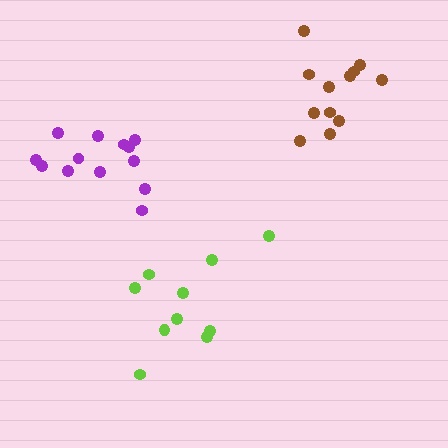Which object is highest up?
The brown cluster is topmost.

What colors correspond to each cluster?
The clusters are colored: lime, brown, purple.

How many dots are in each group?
Group 1: 10 dots, Group 2: 12 dots, Group 3: 13 dots (35 total).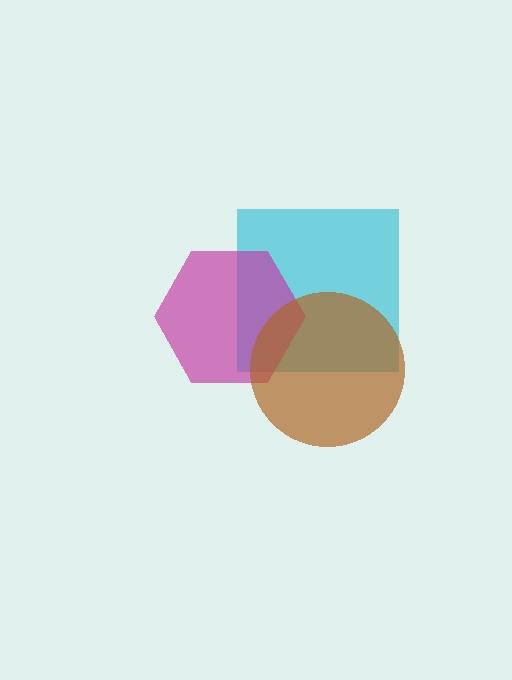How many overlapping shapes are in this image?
There are 3 overlapping shapes in the image.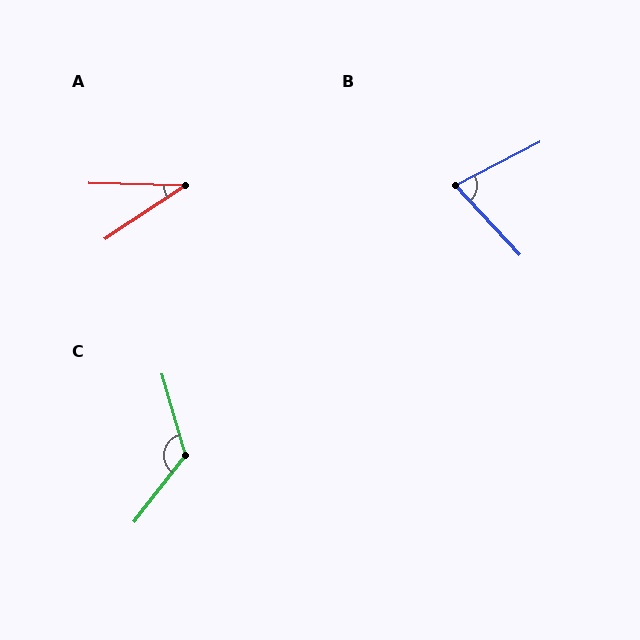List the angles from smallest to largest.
A (35°), B (74°), C (126°).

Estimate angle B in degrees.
Approximately 74 degrees.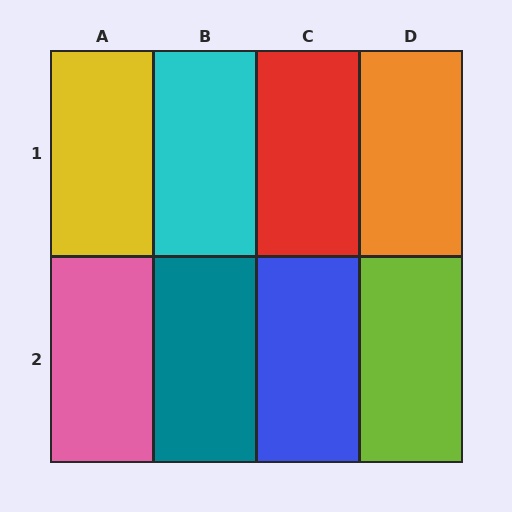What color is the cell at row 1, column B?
Cyan.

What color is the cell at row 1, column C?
Red.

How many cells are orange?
1 cell is orange.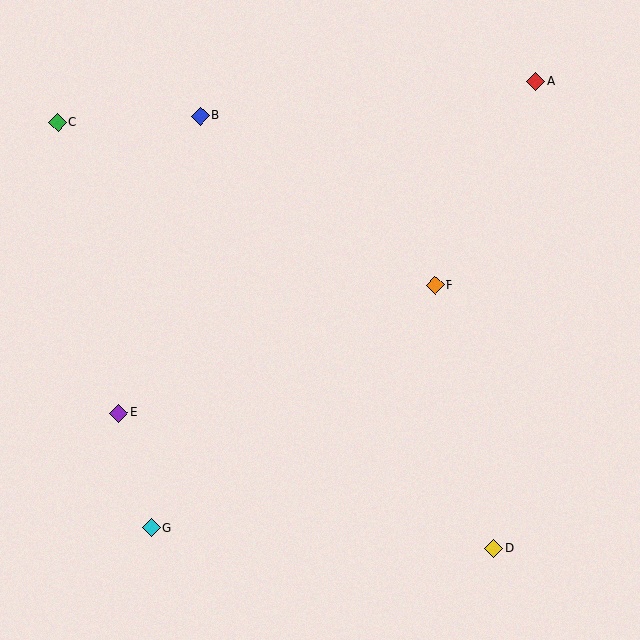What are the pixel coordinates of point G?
Point G is at (151, 528).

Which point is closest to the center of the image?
Point F at (435, 285) is closest to the center.